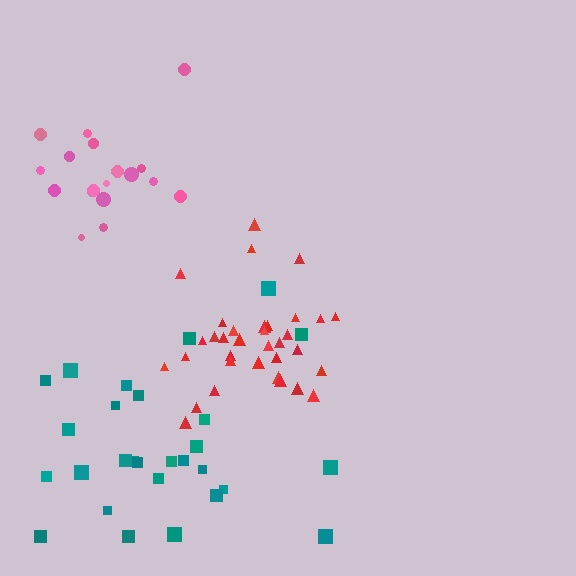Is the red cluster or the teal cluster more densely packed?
Red.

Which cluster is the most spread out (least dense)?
Teal.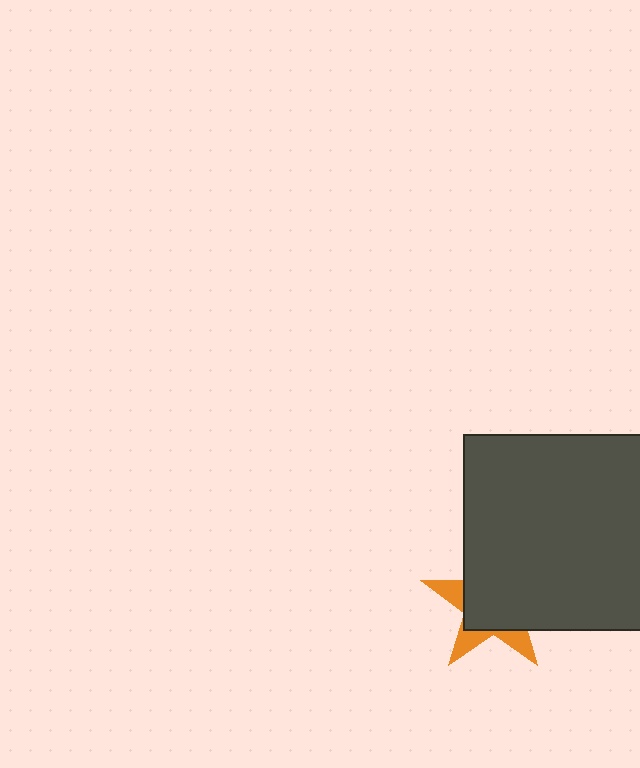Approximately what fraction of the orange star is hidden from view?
Roughly 69% of the orange star is hidden behind the dark gray rectangle.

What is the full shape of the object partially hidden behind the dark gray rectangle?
The partially hidden object is an orange star.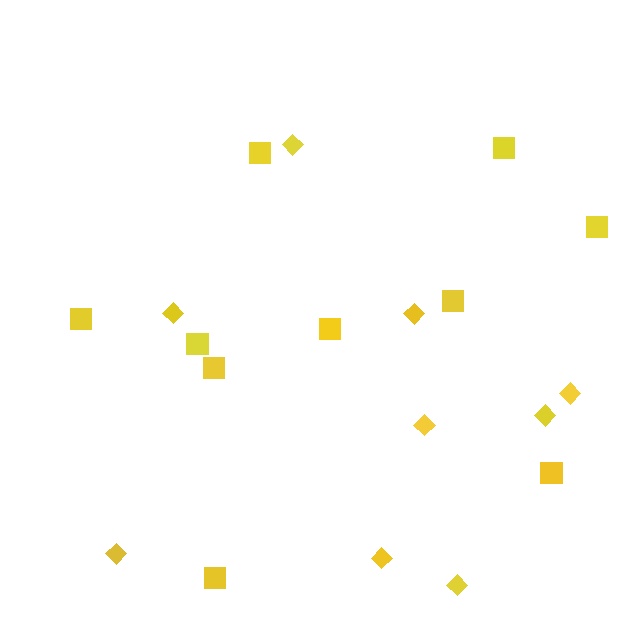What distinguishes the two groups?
There are 2 groups: one group of squares (10) and one group of diamonds (9).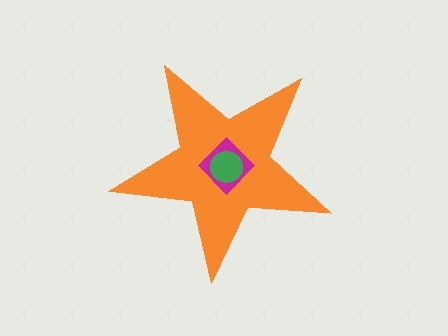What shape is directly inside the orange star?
The magenta diamond.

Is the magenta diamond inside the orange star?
Yes.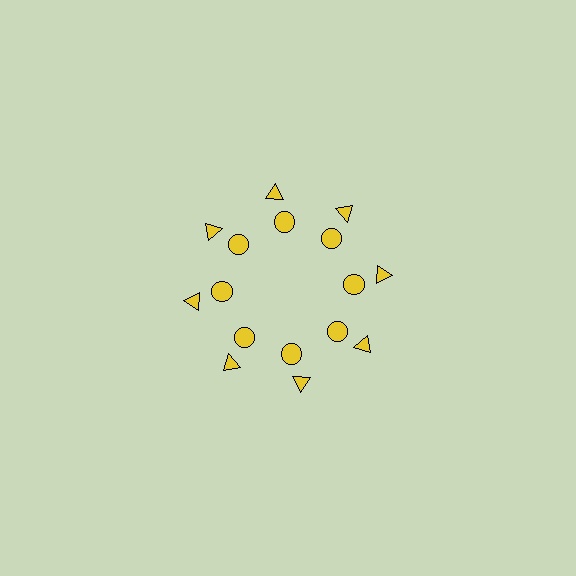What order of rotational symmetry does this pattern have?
This pattern has 8-fold rotational symmetry.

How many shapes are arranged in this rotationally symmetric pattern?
There are 16 shapes, arranged in 8 groups of 2.